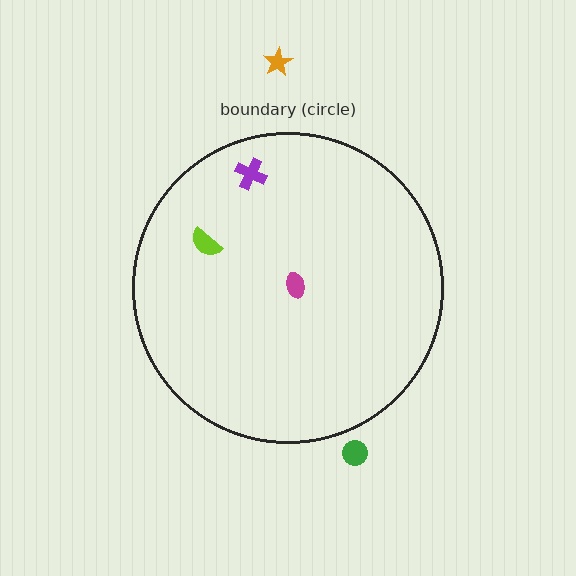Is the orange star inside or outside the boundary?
Outside.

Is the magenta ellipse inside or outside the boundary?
Inside.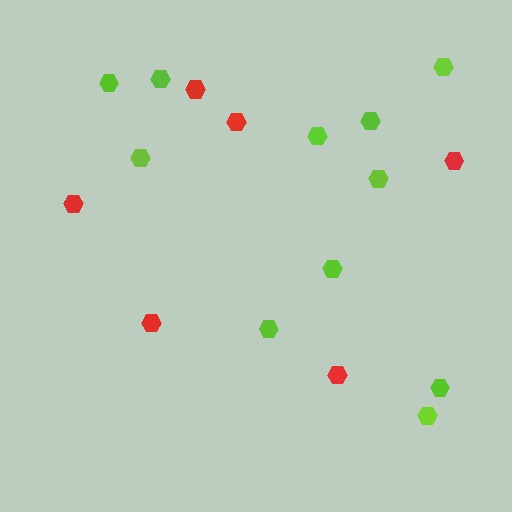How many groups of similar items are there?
There are 2 groups: one group of lime hexagons (11) and one group of red hexagons (6).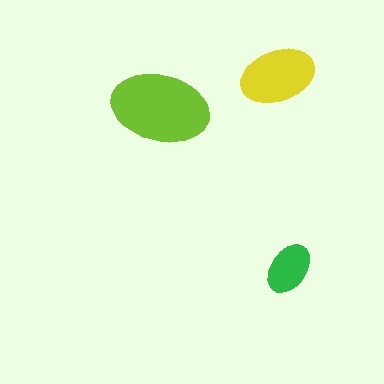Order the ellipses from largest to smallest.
the lime one, the yellow one, the green one.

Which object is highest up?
The yellow ellipse is topmost.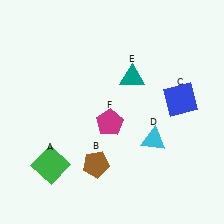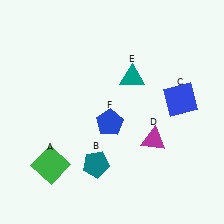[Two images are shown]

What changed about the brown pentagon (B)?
In Image 1, B is brown. In Image 2, it changed to teal.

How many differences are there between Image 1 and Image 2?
There are 3 differences between the two images.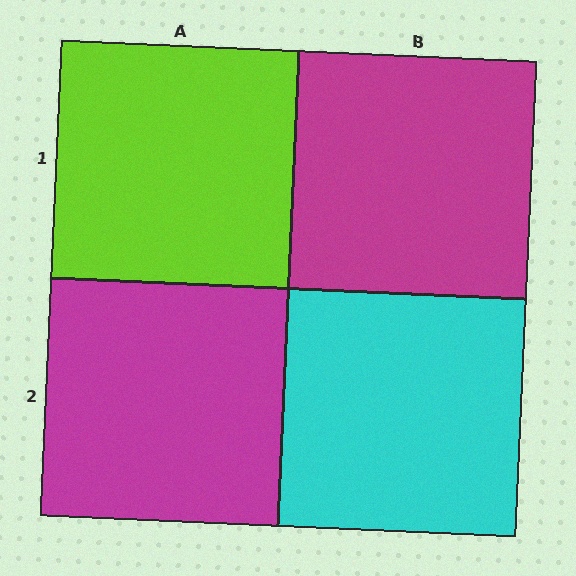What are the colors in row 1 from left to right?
Lime, magenta.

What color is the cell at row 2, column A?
Magenta.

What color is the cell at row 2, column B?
Cyan.